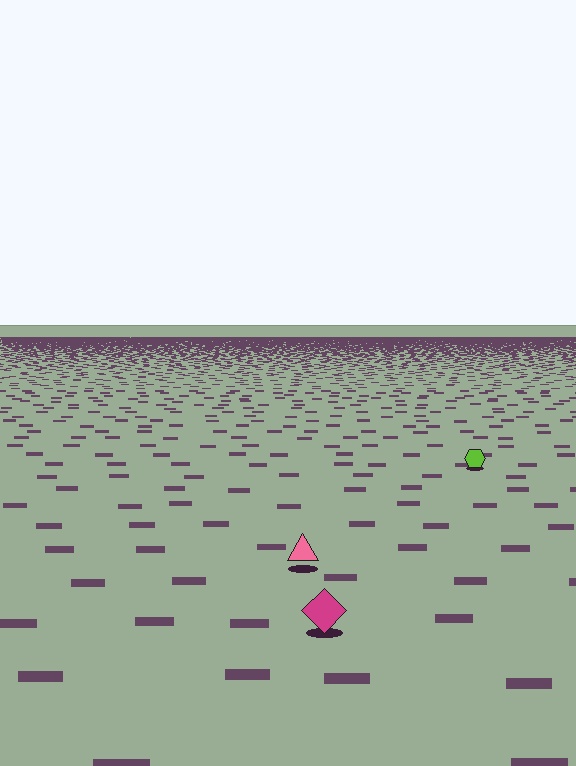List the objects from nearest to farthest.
From nearest to farthest: the magenta diamond, the pink triangle, the lime hexagon.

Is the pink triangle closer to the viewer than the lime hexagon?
Yes. The pink triangle is closer — you can tell from the texture gradient: the ground texture is coarser near it.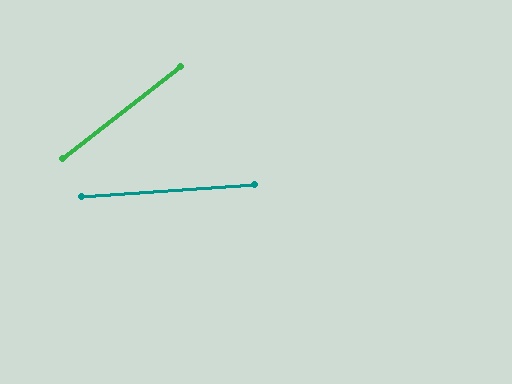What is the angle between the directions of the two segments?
Approximately 34 degrees.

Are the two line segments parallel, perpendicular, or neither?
Neither parallel nor perpendicular — they differ by about 34°.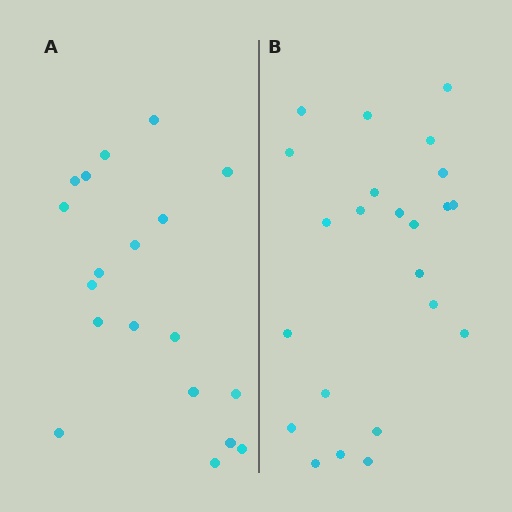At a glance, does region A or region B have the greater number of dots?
Region B (the right region) has more dots.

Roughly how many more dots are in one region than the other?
Region B has about 4 more dots than region A.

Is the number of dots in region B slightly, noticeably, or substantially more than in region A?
Region B has only slightly more — the two regions are fairly close. The ratio is roughly 1.2 to 1.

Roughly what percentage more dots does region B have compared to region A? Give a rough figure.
About 20% more.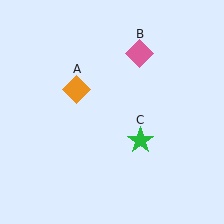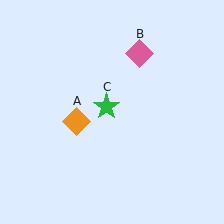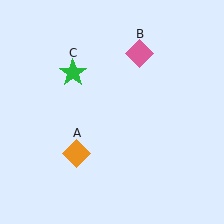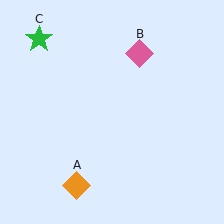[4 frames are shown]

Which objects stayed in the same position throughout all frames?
Pink diamond (object B) remained stationary.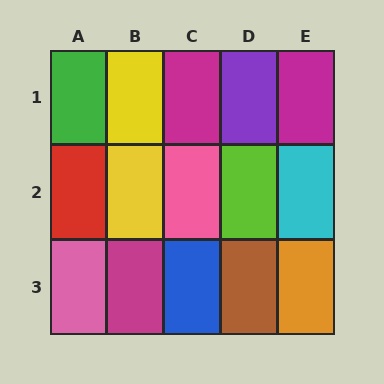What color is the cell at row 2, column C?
Pink.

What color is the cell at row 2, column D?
Lime.